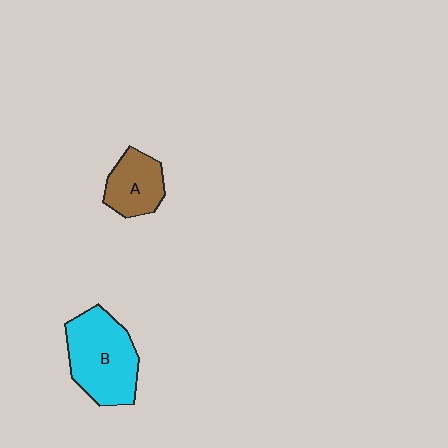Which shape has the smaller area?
Shape A (brown).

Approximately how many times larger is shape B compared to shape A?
Approximately 1.7 times.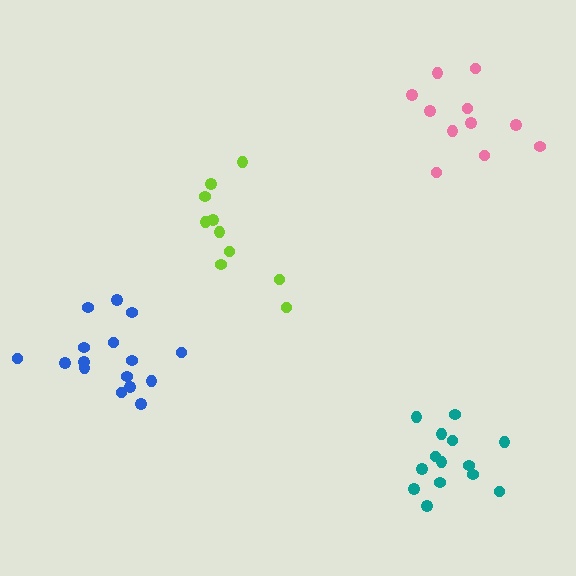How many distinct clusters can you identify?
There are 4 distinct clusters.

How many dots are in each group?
Group 1: 10 dots, Group 2: 11 dots, Group 3: 14 dots, Group 4: 16 dots (51 total).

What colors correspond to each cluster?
The clusters are colored: lime, pink, teal, blue.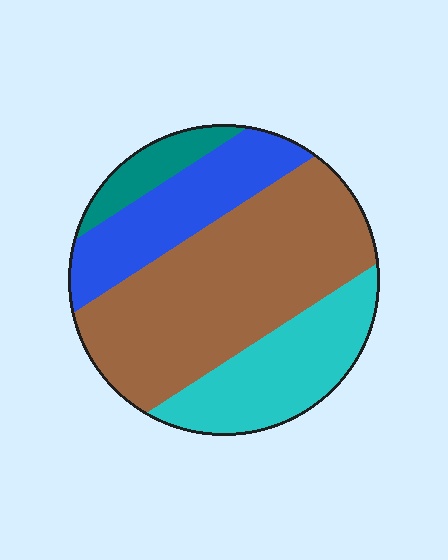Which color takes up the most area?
Brown, at roughly 50%.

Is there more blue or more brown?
Brown.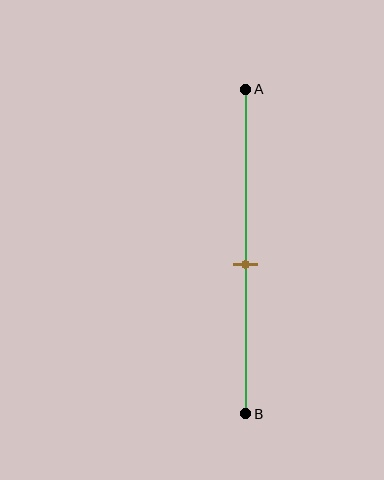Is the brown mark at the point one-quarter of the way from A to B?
No, the mark is at about 55% from A, not at the 25% one-quarter point.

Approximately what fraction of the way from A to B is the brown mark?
The brown mark is approximately 55% of the way from A to B.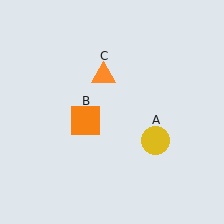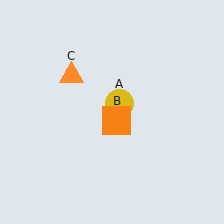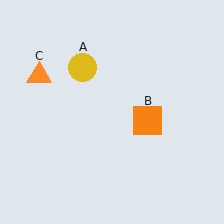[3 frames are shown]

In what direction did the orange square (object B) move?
The orange square (object B) moved right.